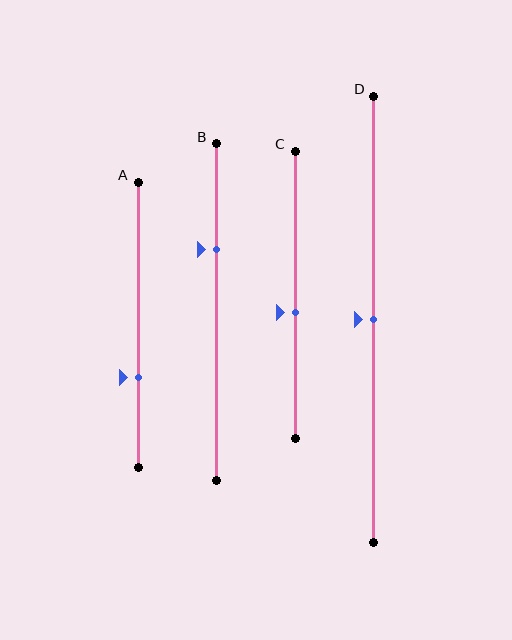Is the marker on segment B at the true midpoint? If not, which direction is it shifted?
No, the marker on segment B is shifted upward by about 19% of the segment length.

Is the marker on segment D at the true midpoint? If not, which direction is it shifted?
Yes, the marker on segment D is at the true midpoint.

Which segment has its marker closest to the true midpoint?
Segment D has its marker closest to the true midpoint.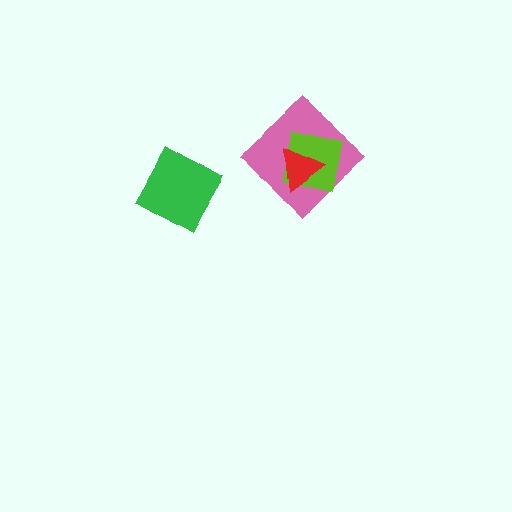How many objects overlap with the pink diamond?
2 objects overlap with the pink diamond.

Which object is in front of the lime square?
The red triangle is in front of the lime square.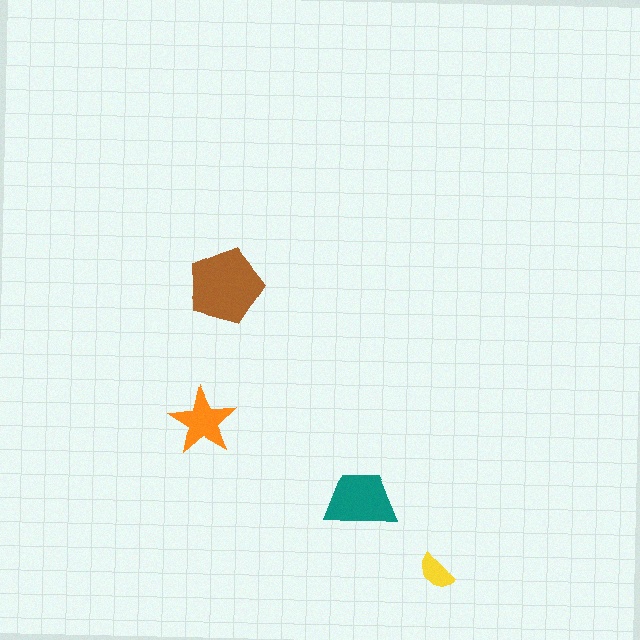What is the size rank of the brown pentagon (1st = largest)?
1st.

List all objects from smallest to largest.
The yellow semicircle, the orange star, the teal trapezoid, the brown pentagon.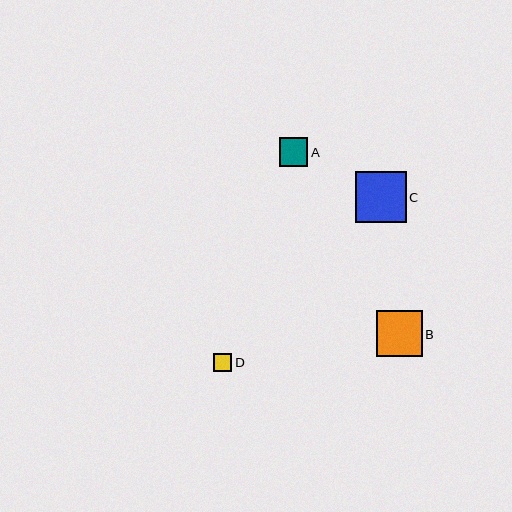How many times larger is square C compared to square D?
Square C is approximately 2.7 times the size of square D.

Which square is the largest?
Square C is the largest with a size of approximately 51 pixels.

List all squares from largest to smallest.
From largest to smallest: C, B, A, D.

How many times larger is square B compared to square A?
Square B is approximately 1.6 times the size of square A.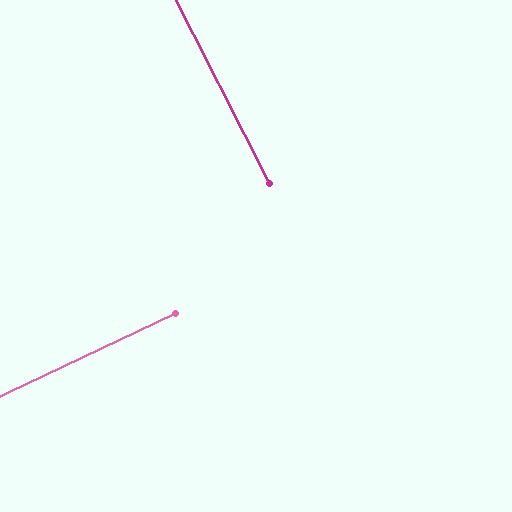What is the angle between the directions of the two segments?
Approximately 88 degrees.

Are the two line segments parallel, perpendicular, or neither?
Perpendicular — they meet at approximately 88°.